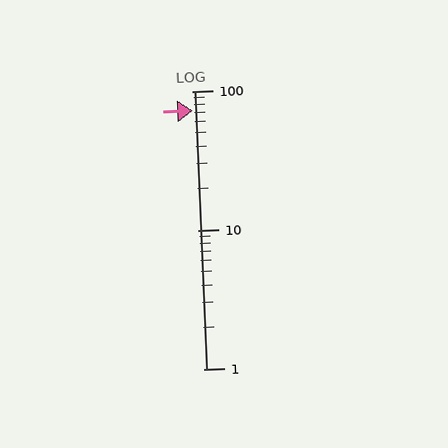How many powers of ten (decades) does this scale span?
The scale spans 2 decades, from 1 to 100.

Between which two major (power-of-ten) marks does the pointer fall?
The pointer is between 10 and 100.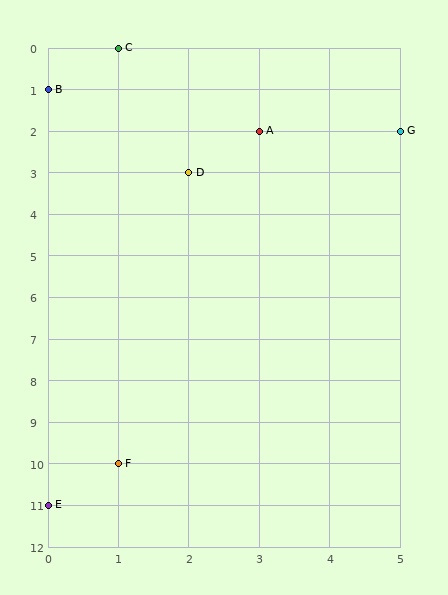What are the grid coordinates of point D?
Point D is at grid coordinates (2, 3).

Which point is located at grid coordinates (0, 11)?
Point E is at (0, 11).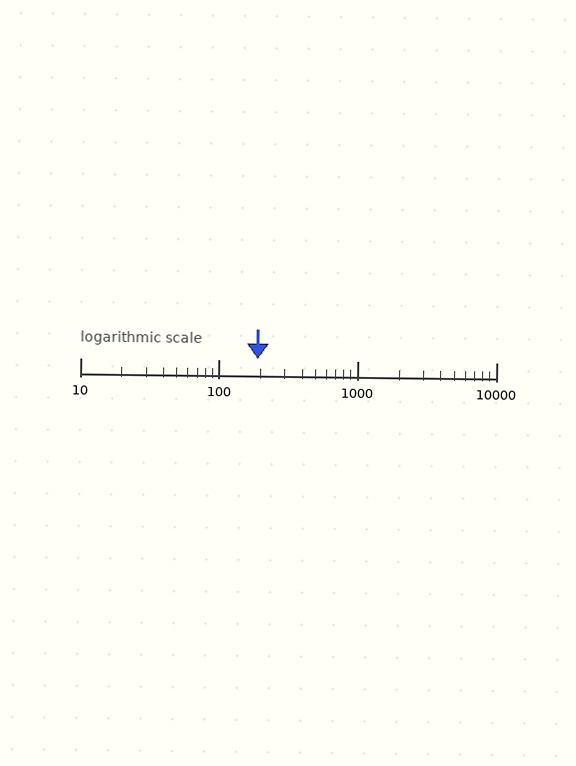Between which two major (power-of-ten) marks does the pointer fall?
The pointer is between 100 and 1000.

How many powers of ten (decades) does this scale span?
The scale spans 3 decades, from 10 to 10000.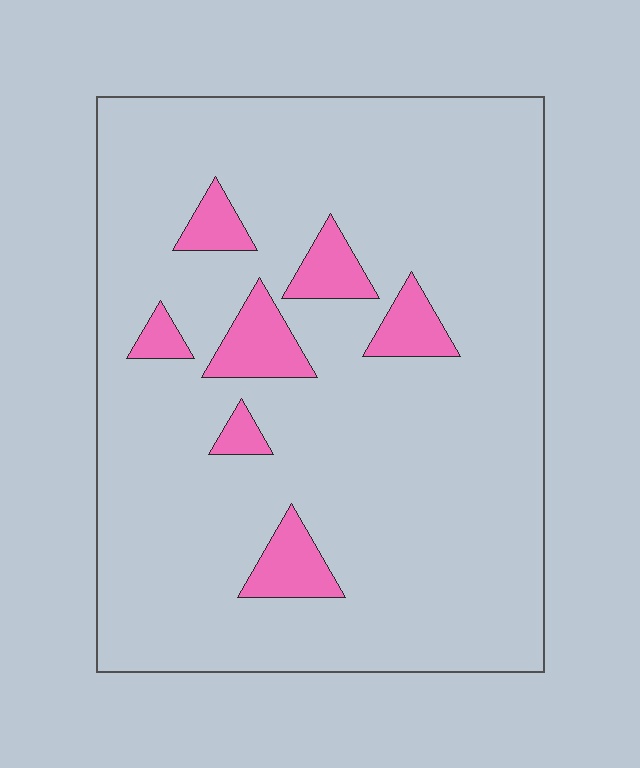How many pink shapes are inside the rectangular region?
7.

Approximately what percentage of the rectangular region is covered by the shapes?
Approximately 10%.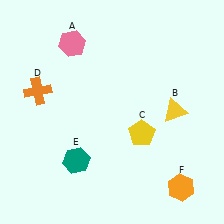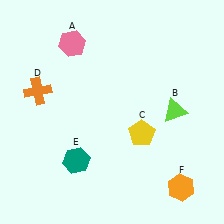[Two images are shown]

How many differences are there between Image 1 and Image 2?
There is 1 difference between the two images.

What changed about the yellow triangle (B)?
In Image 1, B is yellow. In Image 2, it changed to lime.